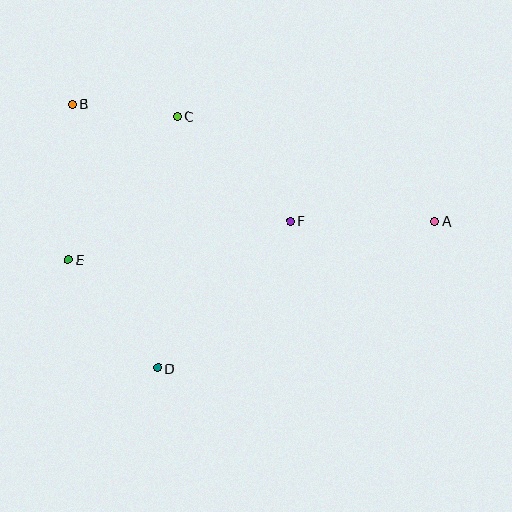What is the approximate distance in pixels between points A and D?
The distance between A and D is approximately 313 pixels.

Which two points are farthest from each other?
Points A and B are farthest from each other.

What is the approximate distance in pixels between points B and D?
The distance between B and D is approximately 277 pixels.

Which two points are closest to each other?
Points B and C are closest to each other.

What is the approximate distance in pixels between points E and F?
The distance between E and F is approximately 225 pixels.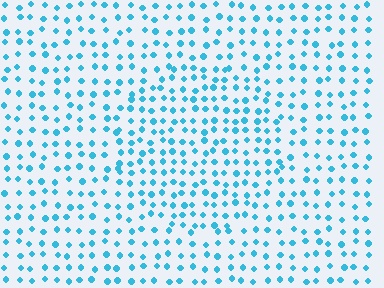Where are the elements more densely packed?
The elements are more densely packed inside the circle boundary.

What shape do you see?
I see a circle.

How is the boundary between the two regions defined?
The boundary is defined by a change in element density (approximately 1.4x ratio). All elements are the same color, size, and shape.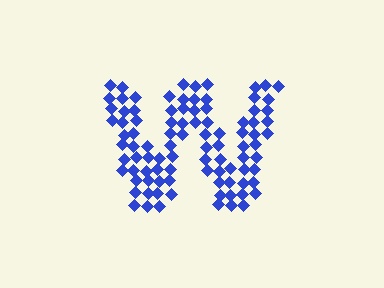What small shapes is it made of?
It is made of small diamonds.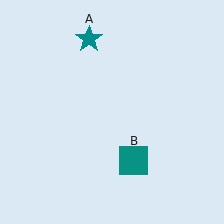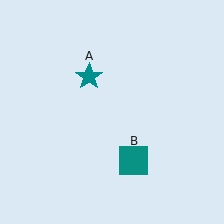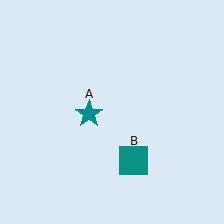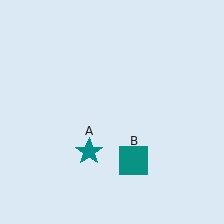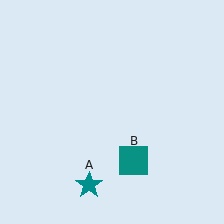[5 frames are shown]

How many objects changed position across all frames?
1 object changed position: teal star (object A).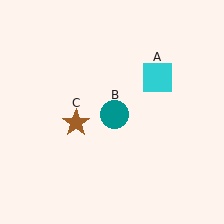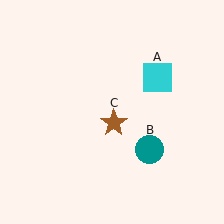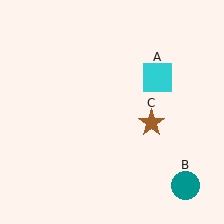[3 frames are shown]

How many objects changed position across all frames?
2 objects changed position: teal circle (object B), brown star (object C).